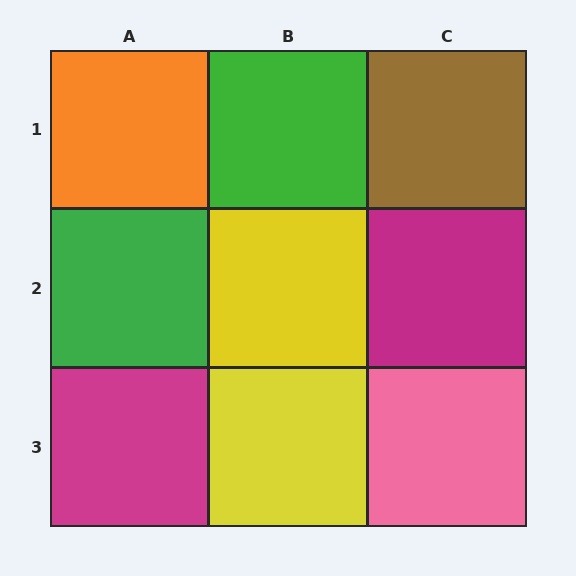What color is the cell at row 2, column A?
Green.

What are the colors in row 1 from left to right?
Orange, green, brown.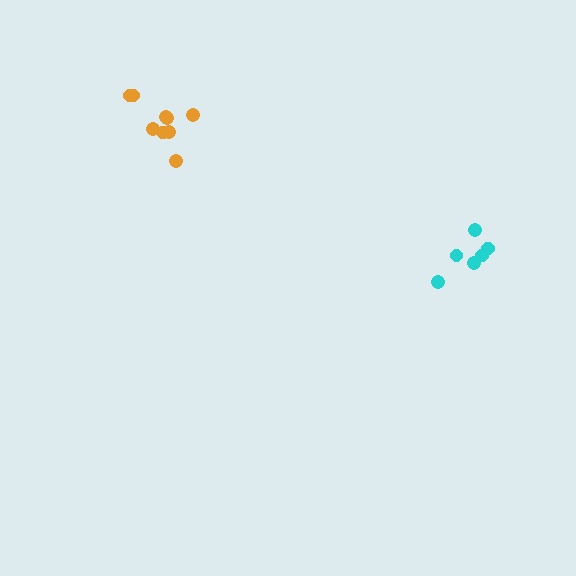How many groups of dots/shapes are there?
There are 2 groups.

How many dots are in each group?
Group 1: 9 dots, Group 2: 6 dots (15 total).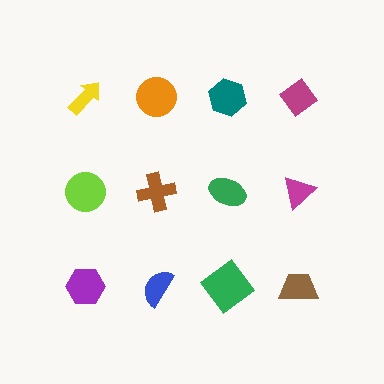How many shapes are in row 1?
4 shapes.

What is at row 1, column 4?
A magenta diamond.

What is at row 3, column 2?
A blue semicircle.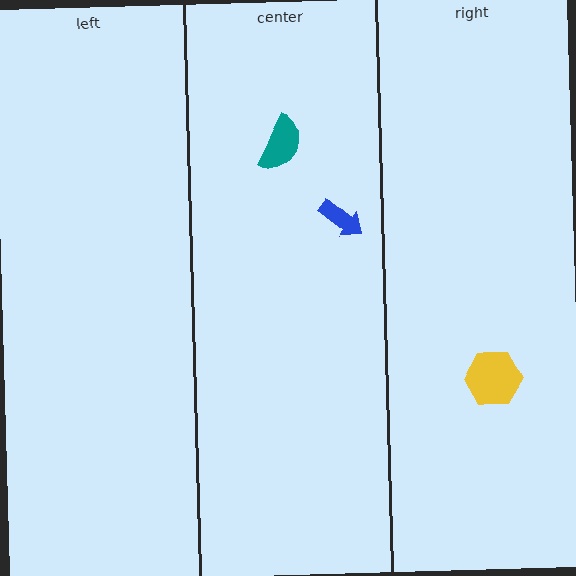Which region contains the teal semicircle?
The center region.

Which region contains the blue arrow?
The center region.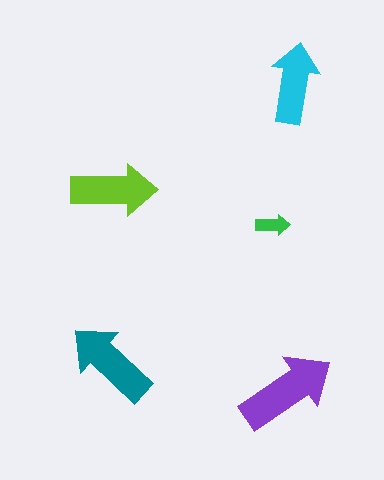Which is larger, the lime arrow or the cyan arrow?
The lime one.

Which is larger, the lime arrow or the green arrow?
The lime one.